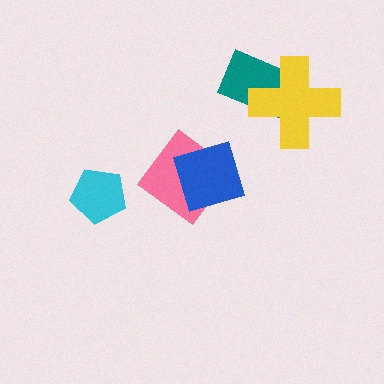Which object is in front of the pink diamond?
The blue diamond is in front of the pink diamond.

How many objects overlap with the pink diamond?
1 object overlaps with the pink diamond.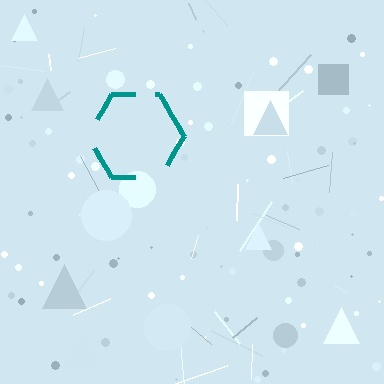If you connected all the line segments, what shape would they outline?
They would outline a hexagon.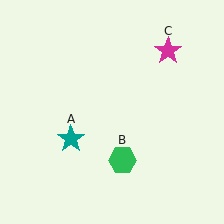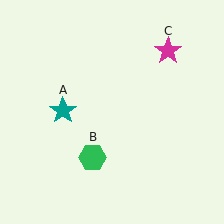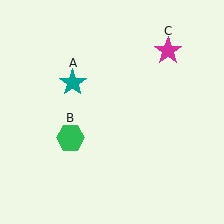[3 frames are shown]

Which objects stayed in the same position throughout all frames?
Magenta star (object C) remained stationary.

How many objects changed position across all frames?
2 objects changed position: teal star (object A), green hexagon (object B).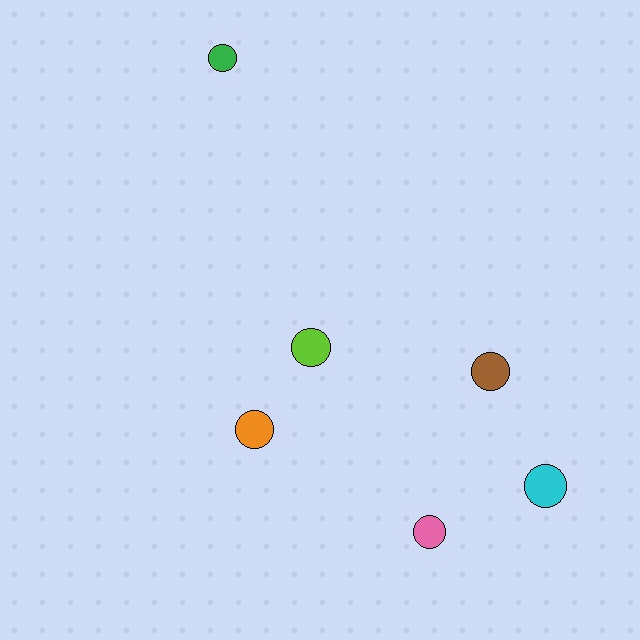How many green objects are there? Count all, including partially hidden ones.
There is 1 green object.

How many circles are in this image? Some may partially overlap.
There are 6 circles.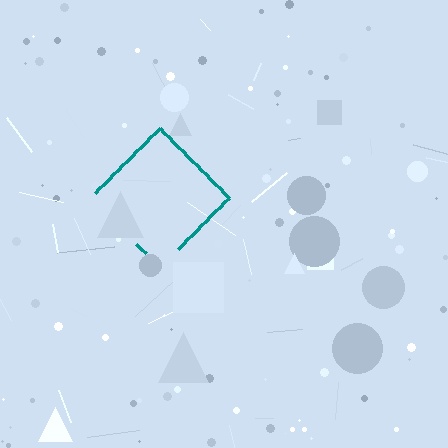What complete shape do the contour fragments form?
The contour fragments form a diamond.